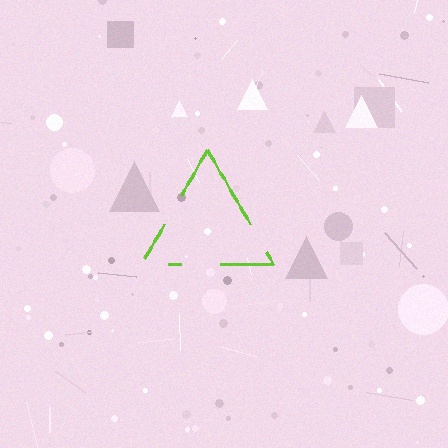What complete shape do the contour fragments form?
The contour fragments form a triangle.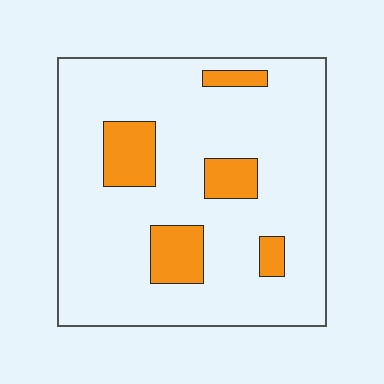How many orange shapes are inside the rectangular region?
5.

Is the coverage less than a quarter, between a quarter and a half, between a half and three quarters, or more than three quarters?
Less than a quarter.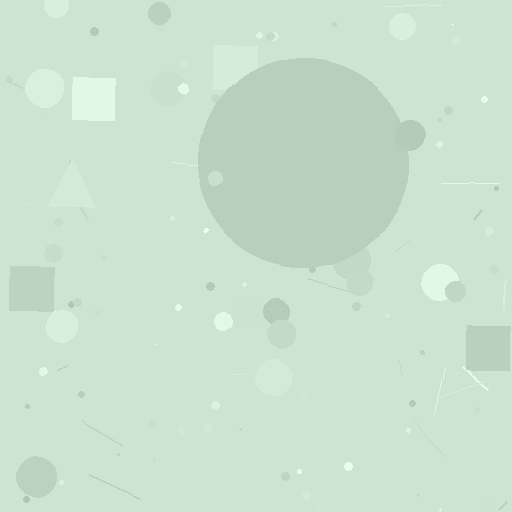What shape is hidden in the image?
A circle is hidden in the image.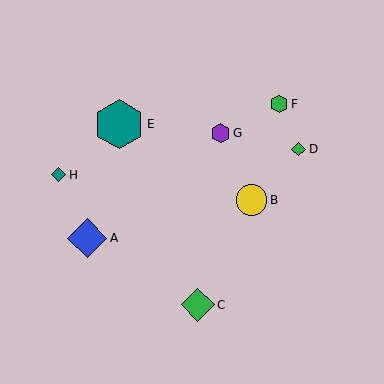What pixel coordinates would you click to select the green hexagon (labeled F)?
Click at (279, 104) to select the green hexagon F.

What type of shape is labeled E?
Shape E is a teal hexagon.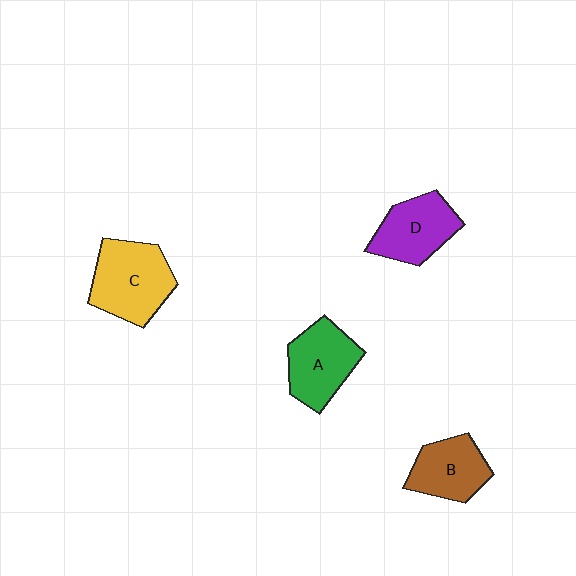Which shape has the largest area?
Shape C (yellow).